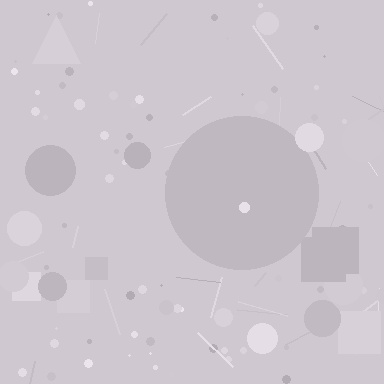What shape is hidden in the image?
A circle is hidden in the image.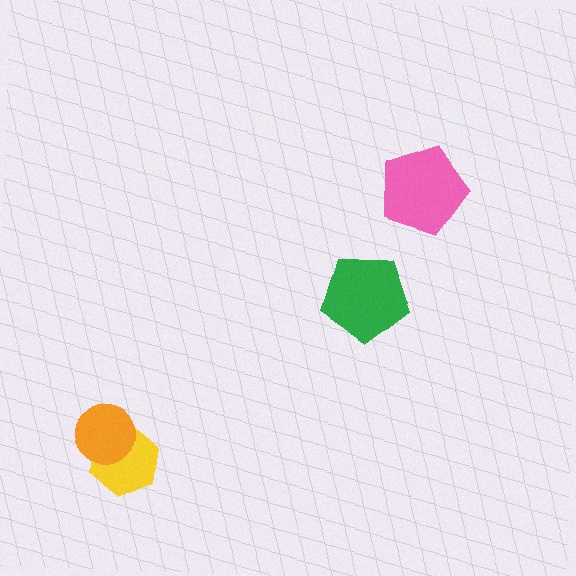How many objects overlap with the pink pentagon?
0 objects overlap with the pink pentagon.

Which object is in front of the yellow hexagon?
The orange circle is in front of the yellow hexagon.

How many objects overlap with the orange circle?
1 object overlaps with the orange circle.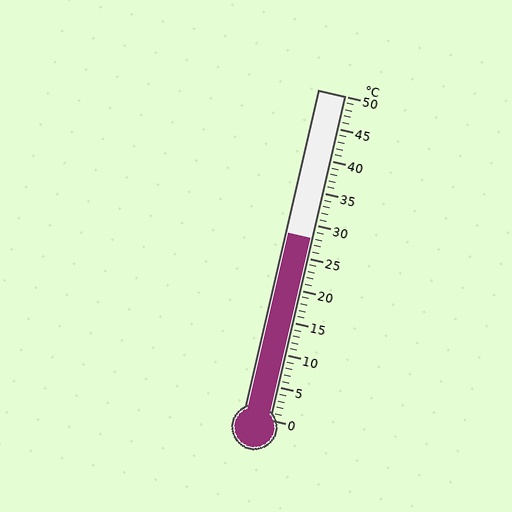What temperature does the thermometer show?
The thermometer shows approximately 28°C.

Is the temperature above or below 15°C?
The temperature is above 15°C.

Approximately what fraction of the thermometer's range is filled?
The thermometer is filled to approximately 55% of its range.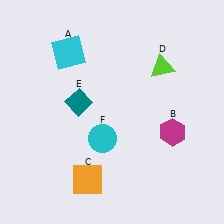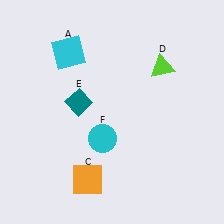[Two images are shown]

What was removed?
The magenta hexagon (B) was removed in Image 2.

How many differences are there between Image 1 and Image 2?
There is 1 difference between the two images.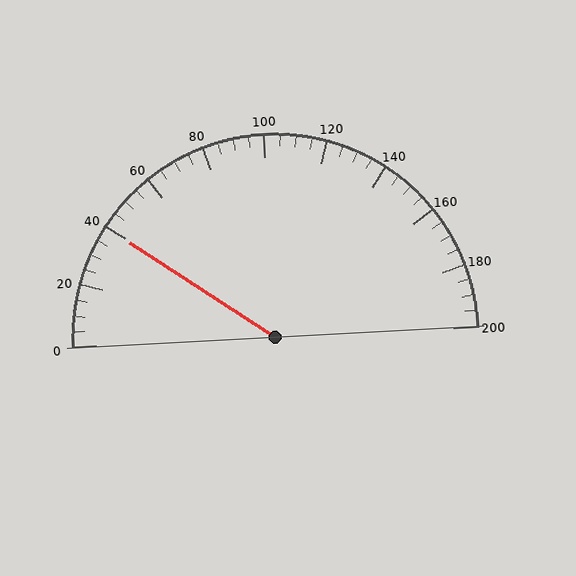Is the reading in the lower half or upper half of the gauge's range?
The reading is in the lower half of the range (0 to 200).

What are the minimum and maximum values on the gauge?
The gauge ranges from 0 to 200.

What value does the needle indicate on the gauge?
The needle indicates approximately 40.